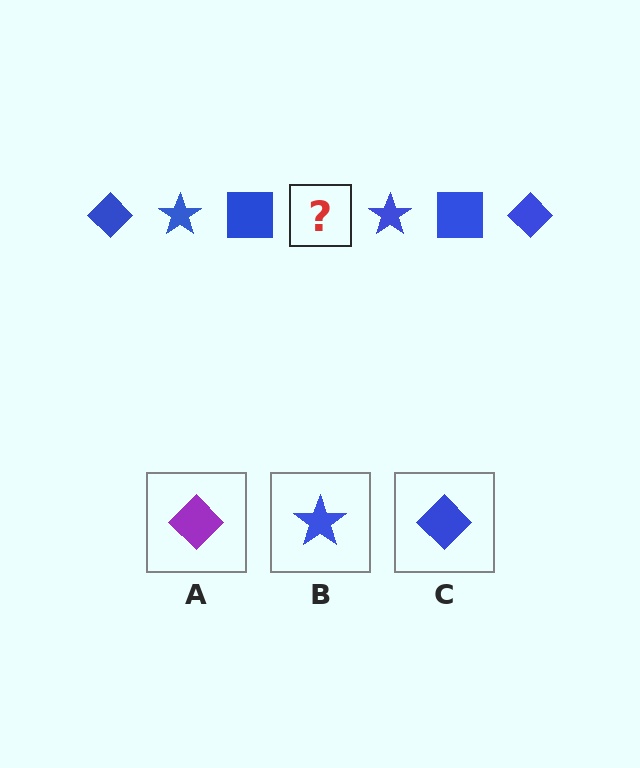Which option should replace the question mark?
Option C.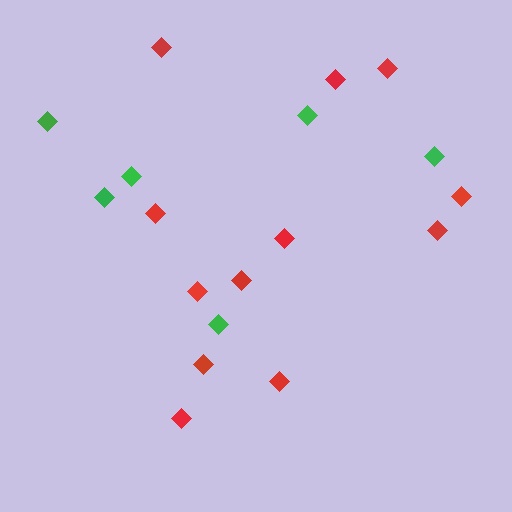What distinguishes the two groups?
There are 2 groups: one group of green diamonds (6) and one group of red diamonds (12).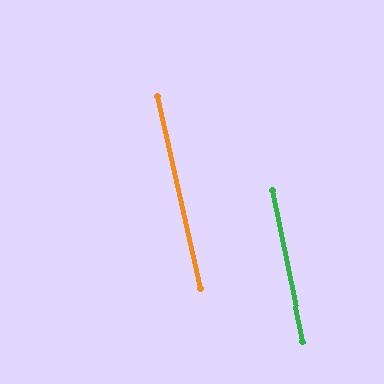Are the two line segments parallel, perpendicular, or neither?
Parallel — their directions differ by only 0.7°.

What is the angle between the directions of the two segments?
Approximately 1 degree.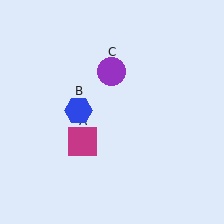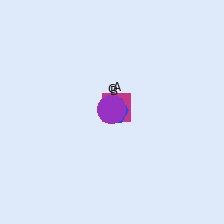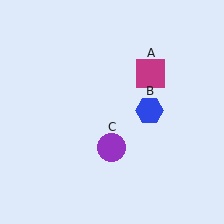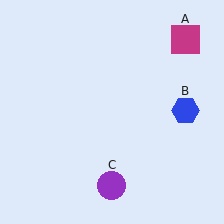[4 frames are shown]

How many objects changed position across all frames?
3 objects changed position: magenta square (object A), blue hexagon (object B), purple circle (object C).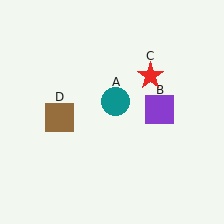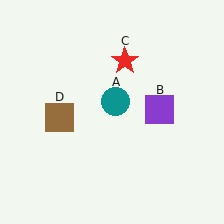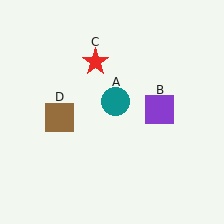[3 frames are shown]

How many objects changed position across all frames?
1 object changed position: red star (object C).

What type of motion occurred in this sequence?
The red star (object C) rotated counterclockwise around the center of the scene.